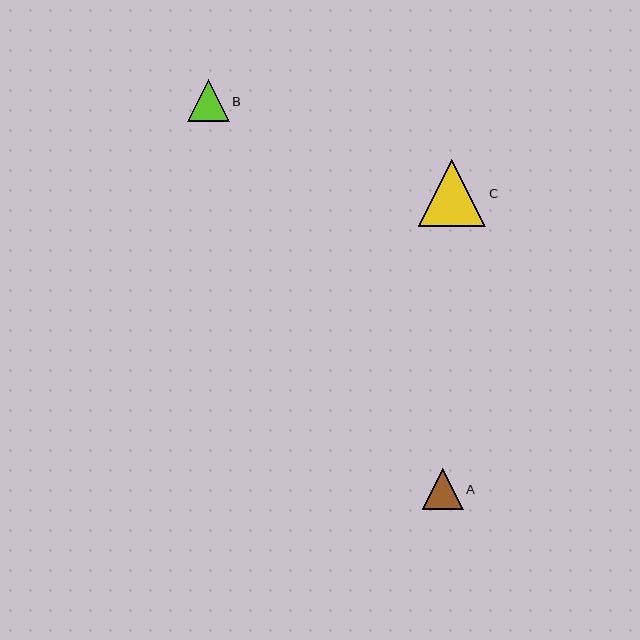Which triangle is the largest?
Triangle C is the largest with a size of approximately 68 pixels.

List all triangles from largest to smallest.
From largest to smallest: C, B, A.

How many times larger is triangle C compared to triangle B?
Triangle C is approximately 1.6 times the size of triangle B.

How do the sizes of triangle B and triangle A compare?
Triangle B and triangle A are approximately the same size.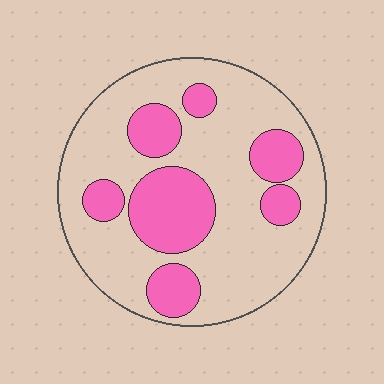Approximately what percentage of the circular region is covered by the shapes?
Approximately 30%.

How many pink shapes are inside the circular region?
7.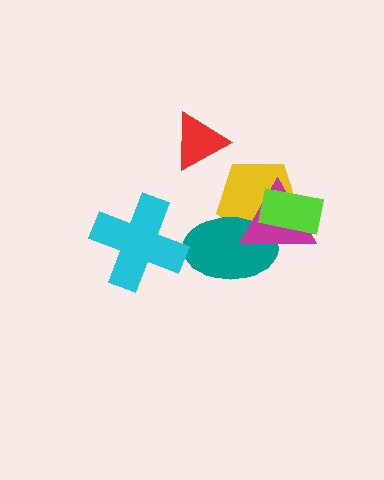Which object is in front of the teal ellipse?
The magenta triangle is in front of the teal ellipse.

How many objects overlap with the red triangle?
0 objects overlap with the red triangle.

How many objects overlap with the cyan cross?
0 objects overlap with the cyan cross.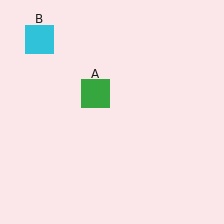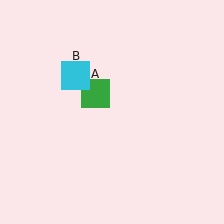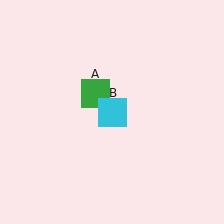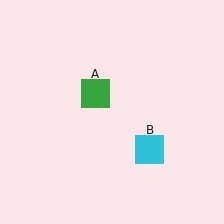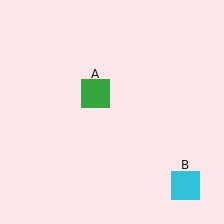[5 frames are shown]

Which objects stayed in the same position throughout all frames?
Green square (object A) remained stationary.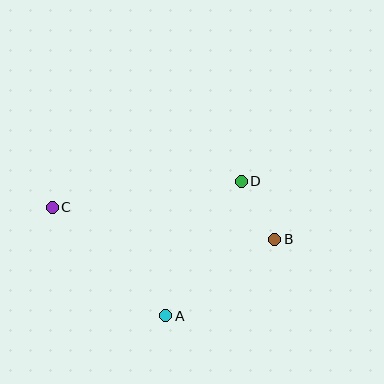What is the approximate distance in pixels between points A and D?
The distance between A and D is approximately 154 pixels.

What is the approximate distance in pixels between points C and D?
The distance between C and D is approximately 191 pixels.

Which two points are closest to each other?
Points B and D are closest to each other.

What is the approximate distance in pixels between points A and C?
The distance between A and C is approximately 157 pixels.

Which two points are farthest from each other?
Points B and C are farthest from each other.